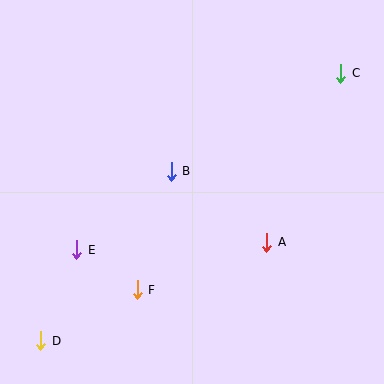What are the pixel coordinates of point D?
Point D is at (41, 341).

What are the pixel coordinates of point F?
Point F is at (137, 290).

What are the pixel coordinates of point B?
Point B is at (171, 171).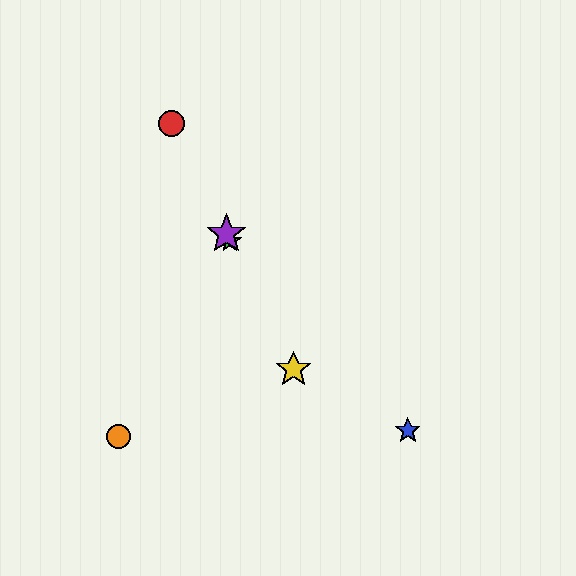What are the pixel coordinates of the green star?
The green star is at (230, 241).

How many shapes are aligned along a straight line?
4 shapes (the red circle, the green star, the yellow star, the purple star) are aligned along a straight line.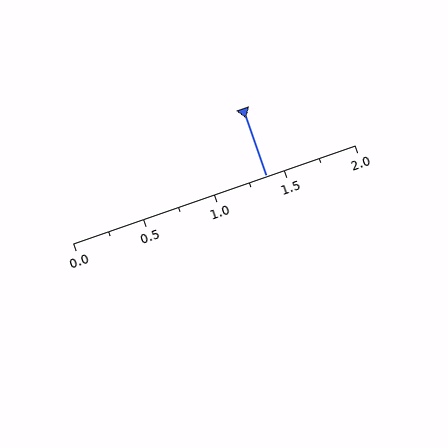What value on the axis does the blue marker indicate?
The marker indicates approximately 1.38.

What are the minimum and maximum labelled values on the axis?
The axis runs from 0.0 to 2.0.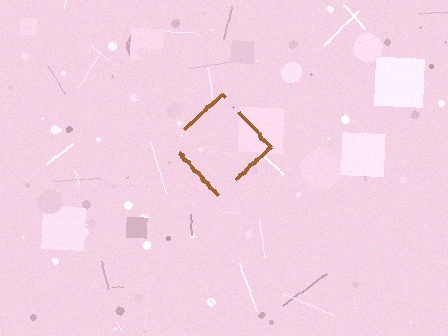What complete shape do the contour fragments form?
The contour fragments form a diamond.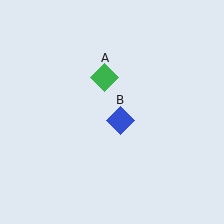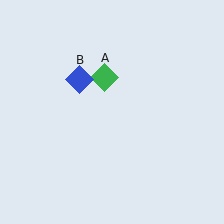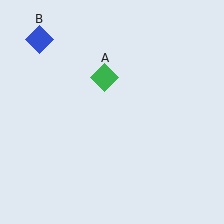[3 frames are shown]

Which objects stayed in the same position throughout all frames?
Green diamond (object A) remained stationary.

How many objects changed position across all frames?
1 object changed position: blue diamond (object B).